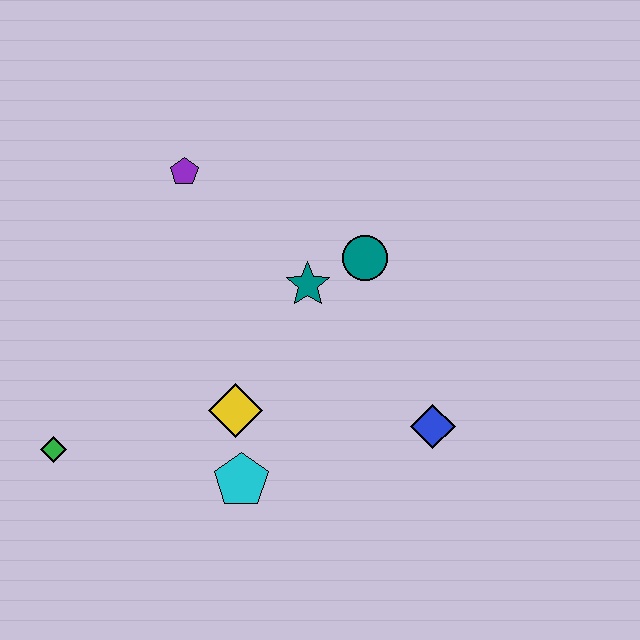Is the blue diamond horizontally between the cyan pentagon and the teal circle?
No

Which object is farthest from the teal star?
The green diamond is farthest from the teal star.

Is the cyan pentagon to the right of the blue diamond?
No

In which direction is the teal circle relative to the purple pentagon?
The teal circle is to the right of the purple pentagon.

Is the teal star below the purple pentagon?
Yes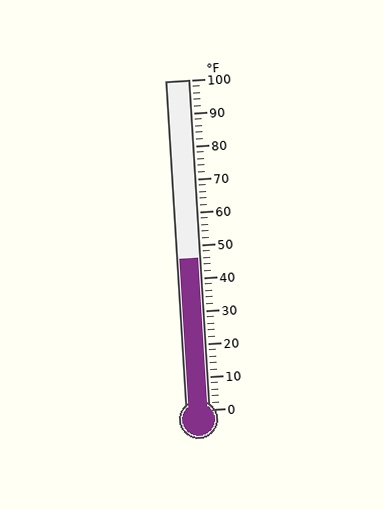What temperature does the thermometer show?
The thermometer shows approximately 46°F.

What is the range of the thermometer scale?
The thermometer scale ranges from 0°F to 100°F.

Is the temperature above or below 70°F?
The temperature is below 70°F.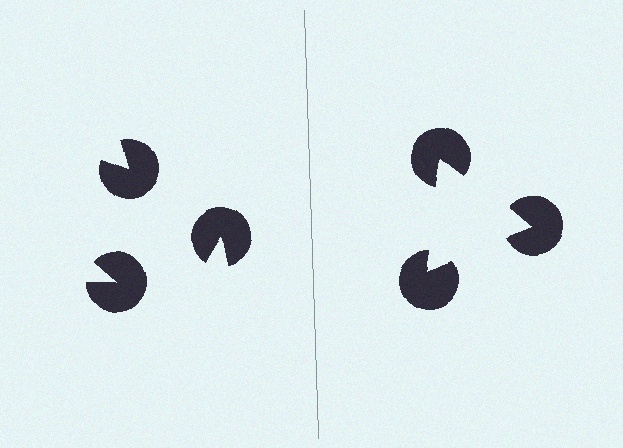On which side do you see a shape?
An illusory triangle appears on the right side. On the left side the wedge cuts are rotated, so no coherent shape forms.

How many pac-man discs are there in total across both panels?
6 — 3 on each side.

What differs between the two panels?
The pac-man discs are positioned identically on both sides; only the wedge orientations differ. On the right they align to a triangle; on the left they are misaligned.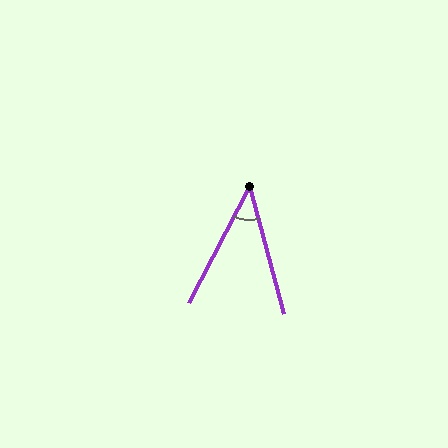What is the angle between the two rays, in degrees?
Approximately 42 degrees.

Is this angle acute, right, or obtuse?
It is acute.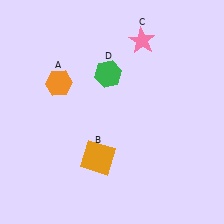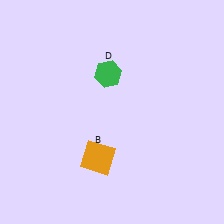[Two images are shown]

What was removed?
The orange hexagon (A), the pink star (C) were removed in Image 2.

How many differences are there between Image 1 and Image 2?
There are 2 differences between the two images.